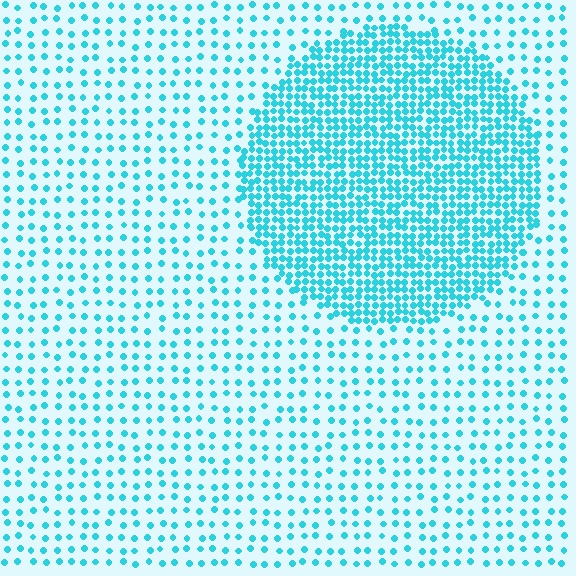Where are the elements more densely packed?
The elements are more densely packed inside the circle boundary.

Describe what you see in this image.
The image contains small cyan elements arranged at two different densities. A circle-shaped region is visible where the elements are more densely packed than the surrounding area.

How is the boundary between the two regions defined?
The boundary is defined by a change in element density (approximately 2.8x ratio). All elements are the same color, size, and shape.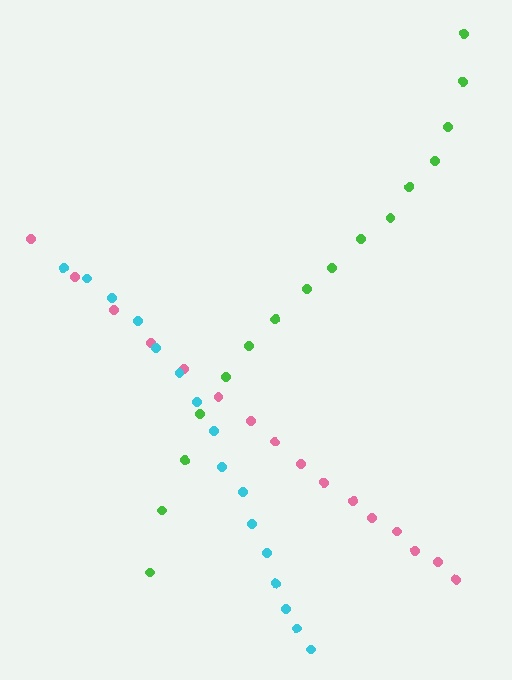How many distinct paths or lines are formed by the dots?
There are 3 distinct paths.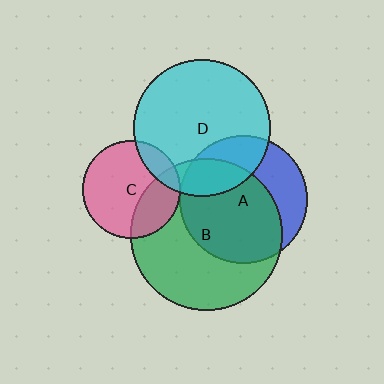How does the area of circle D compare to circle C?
Approximately 1.9 times.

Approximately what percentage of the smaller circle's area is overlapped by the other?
Approximately 65%.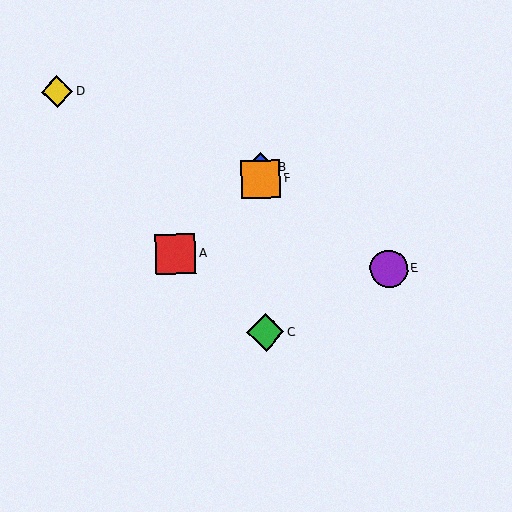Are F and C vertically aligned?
Yes, both are at x≈261.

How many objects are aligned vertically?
3 objects (B, C, F) are aligned vertically.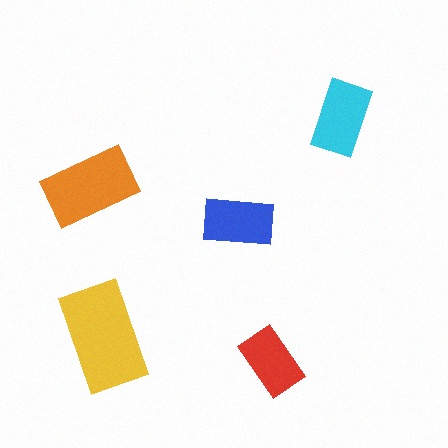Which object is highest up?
The cyan rectangle is topmost.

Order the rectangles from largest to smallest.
the yellow one, the orange one, the cyan one, the blue one, the red one.